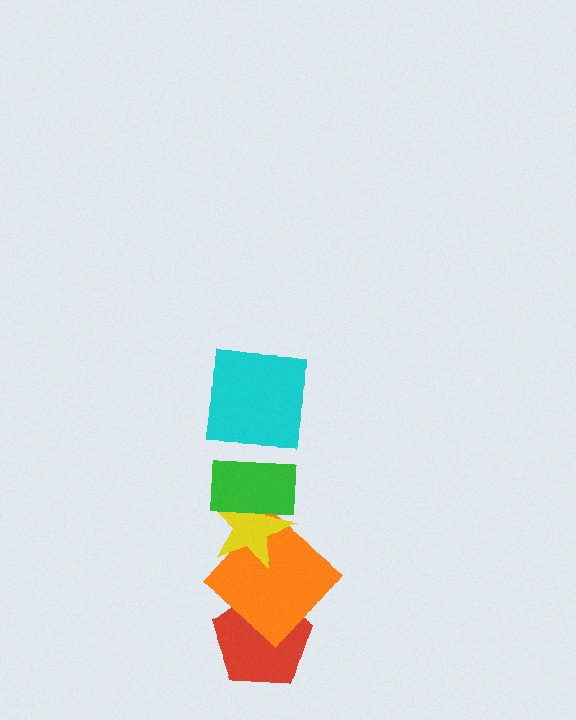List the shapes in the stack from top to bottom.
From top to bottom: the cyan square, the green rectangle, the yellow star, the orange diamond, the red pentagon.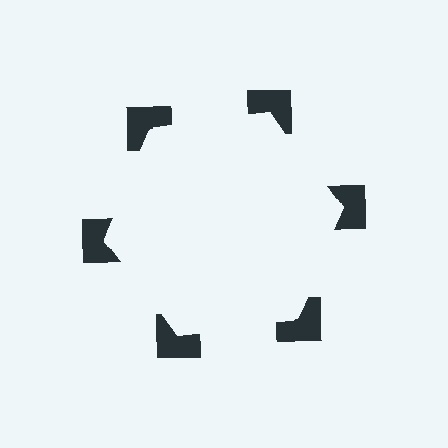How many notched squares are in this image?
There are 6 — one at each vertex of the illusory hexagon.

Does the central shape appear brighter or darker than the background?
It typically appears slightly brighter than the background, even though no actual brightness change is drawn.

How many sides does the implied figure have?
6 sides.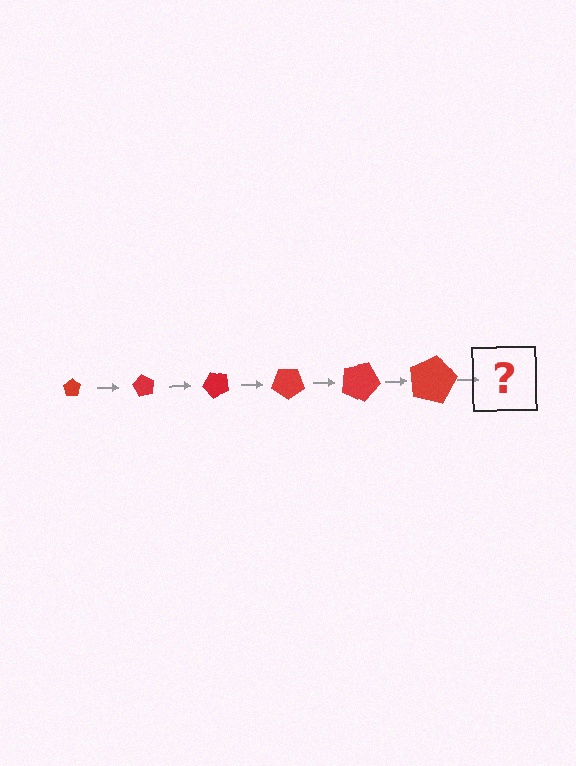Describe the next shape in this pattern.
It should be a pentagon, larger than the previous one and rotated 360 degrees from the start.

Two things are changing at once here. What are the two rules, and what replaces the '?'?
The two rules are that the pentagon grows larger each step and it rotates 60 degrees each step. The '?' should be a pentagon, larger than the previous one and rotated 360 degrees from the start.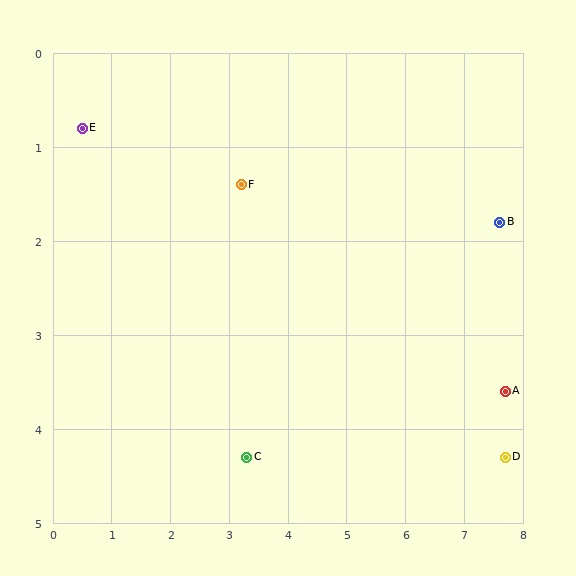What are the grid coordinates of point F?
Point F is at approximately (3.2, 1.4).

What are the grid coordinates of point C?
Point C is at approximately (3.3, 4.3).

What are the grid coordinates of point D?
Point D is at approximately (7.7, 4.3).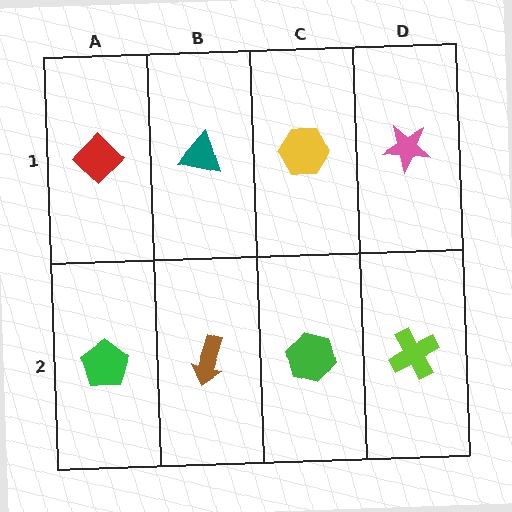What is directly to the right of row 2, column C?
A lime cross.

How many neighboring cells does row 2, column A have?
2.